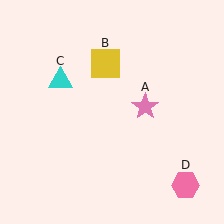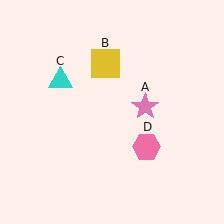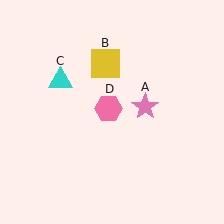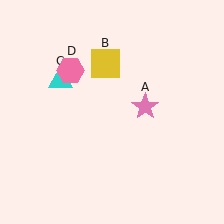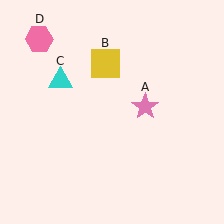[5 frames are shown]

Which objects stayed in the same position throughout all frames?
Pink star (object A) and yellow square (object B) and cyan triangle (object C) remained stationary.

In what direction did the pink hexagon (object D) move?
The pink hexagon (object D) moved up and to the left.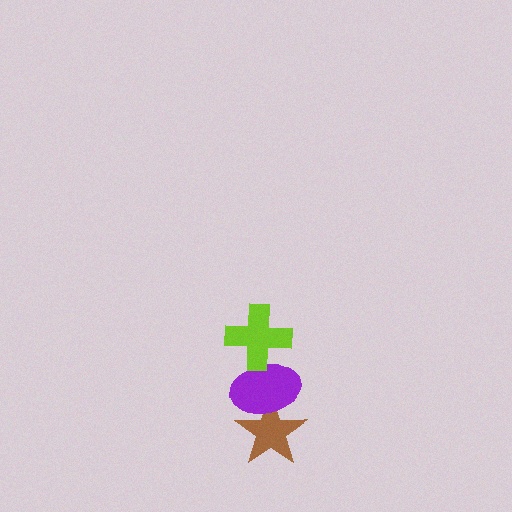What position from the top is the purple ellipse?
The purple ellipse is 2nd from the top.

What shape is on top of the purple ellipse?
The lime cross is on top of the purple ellipse.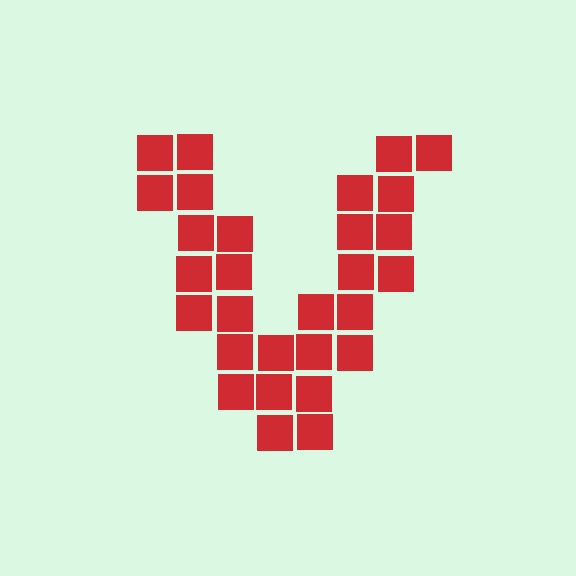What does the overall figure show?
The overall figure shows the letter V.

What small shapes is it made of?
It is made of small squares.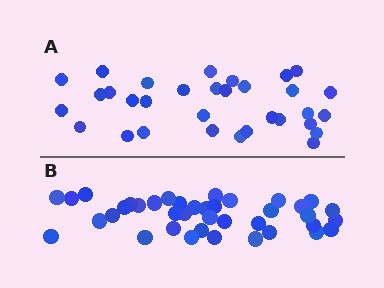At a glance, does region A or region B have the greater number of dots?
Region B (the bottom region) has more dots.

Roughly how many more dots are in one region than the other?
Region B has roughly 8 or so more dots than region A.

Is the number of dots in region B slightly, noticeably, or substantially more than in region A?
Region B has only slightly more — the two regions are fairly close. The ratio is roughly 1.2 to 1.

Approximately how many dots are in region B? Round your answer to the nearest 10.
About 40 dots. (The exact count is 39, which rounds to 40.)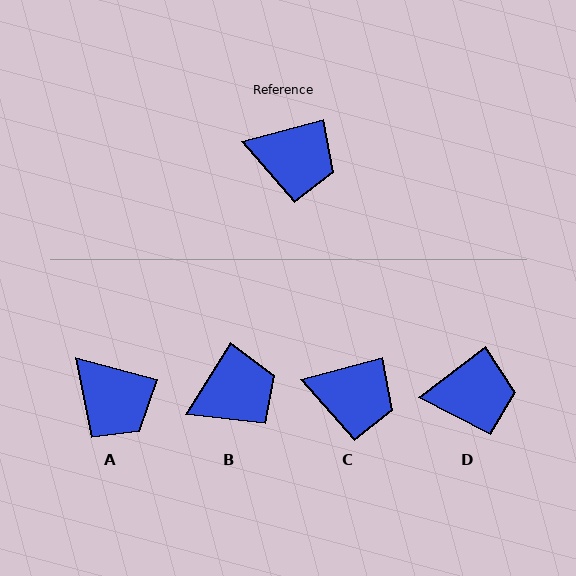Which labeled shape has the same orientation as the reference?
C.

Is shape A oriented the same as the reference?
No, it is off by about 30 degrees.